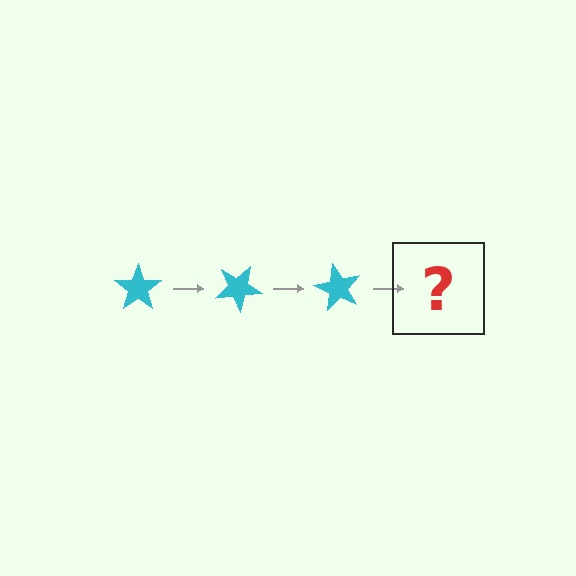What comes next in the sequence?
The next element should be a cyan star rotated 90 degrees.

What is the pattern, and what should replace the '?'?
The pattern is that the star rotates 30 degrees each step. The '?' should be a cyan star rotated 90 degrees.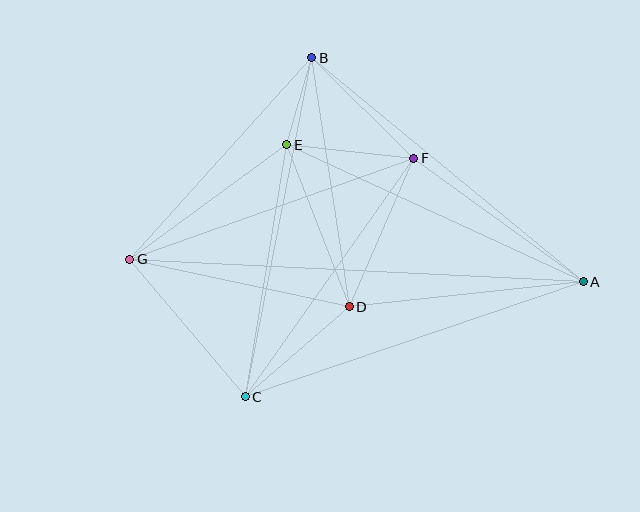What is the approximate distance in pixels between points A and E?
The distance between A and E is approximately 327 pixels.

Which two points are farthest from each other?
Points A and G are farthest from each other.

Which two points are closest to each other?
Points B and E are closest to each other.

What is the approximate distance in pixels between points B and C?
The distance between B and C is approximately 346 pixels.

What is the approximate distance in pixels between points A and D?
The distance between A and D is approximately 235 pixels.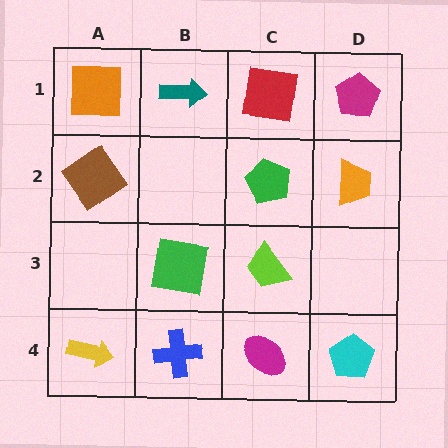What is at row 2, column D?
An orange trapezoid.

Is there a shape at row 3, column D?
No, that cell is empty.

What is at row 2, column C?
A green pentagon.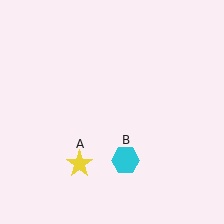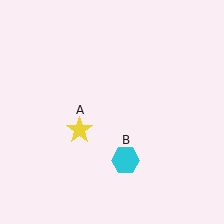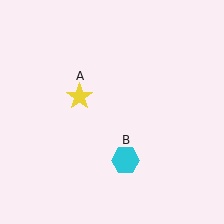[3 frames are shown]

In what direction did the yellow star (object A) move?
The yellow star (object A) moved up.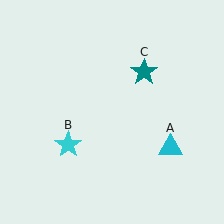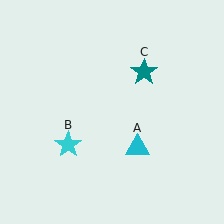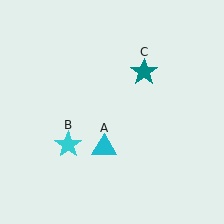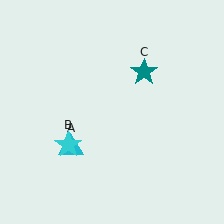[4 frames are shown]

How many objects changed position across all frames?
1 object changed position: cyan triangle (object A).